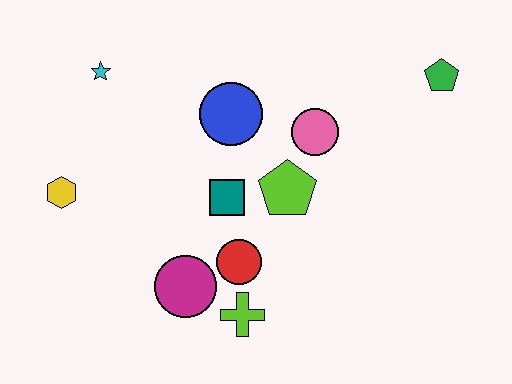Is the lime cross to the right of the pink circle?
No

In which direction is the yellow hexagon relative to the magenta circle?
The yellow hexagon is to the left of the magenta circle.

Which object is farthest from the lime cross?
The green pentagon is farthest from the lime cross.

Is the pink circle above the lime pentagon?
Yes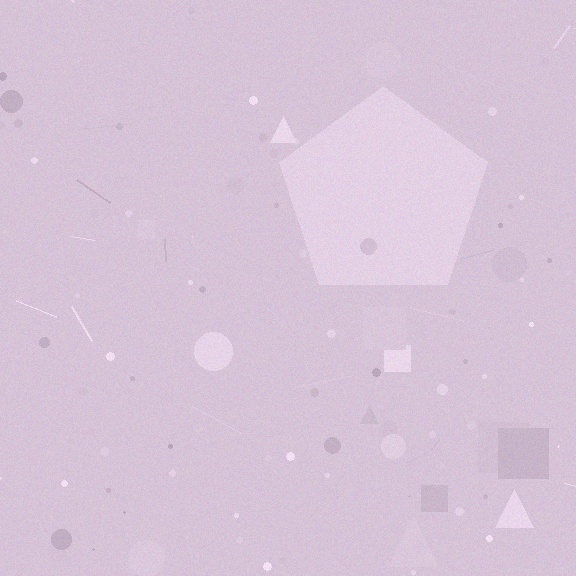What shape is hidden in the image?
A pentagon is hidden in the image.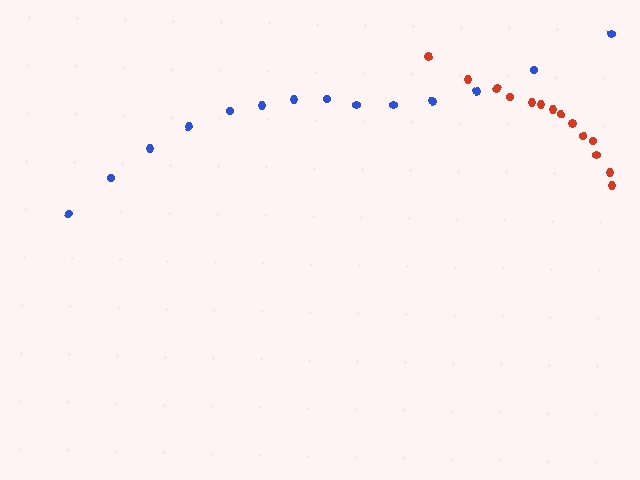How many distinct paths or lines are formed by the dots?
There are 2 distinct paths.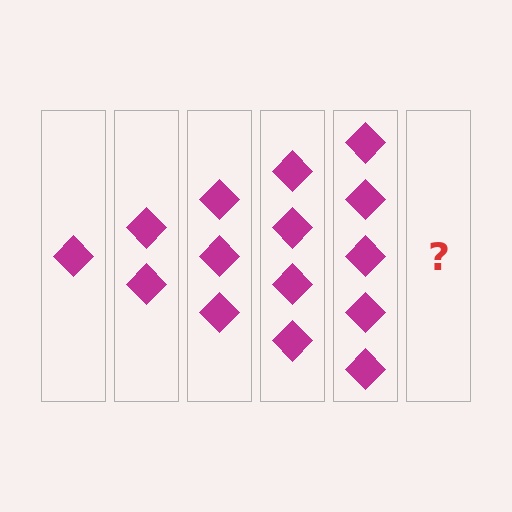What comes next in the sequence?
The next element should be 6 diamonds.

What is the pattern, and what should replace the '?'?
The pattern is that each step adds one more diamond. The '?' should be 6 diamonds.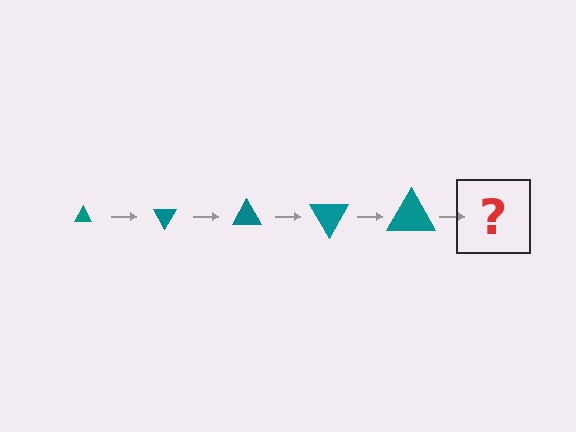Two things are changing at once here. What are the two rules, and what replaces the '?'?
The two rules are that the triangle grows larger each step and it rotates 60 degrees each step. The '?' should be a triangle, larger than the previous one and rotated 300 degrees from the start.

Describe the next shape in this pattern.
It should be a triangle, larger than the previous one and rotated 300 degrees from the start.